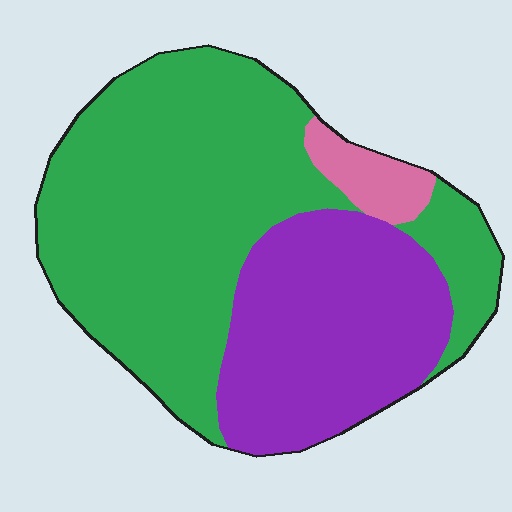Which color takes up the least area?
Pink, at roughly 5%.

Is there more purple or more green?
Green.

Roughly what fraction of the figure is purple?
Purple covers roughly 35% of the figure.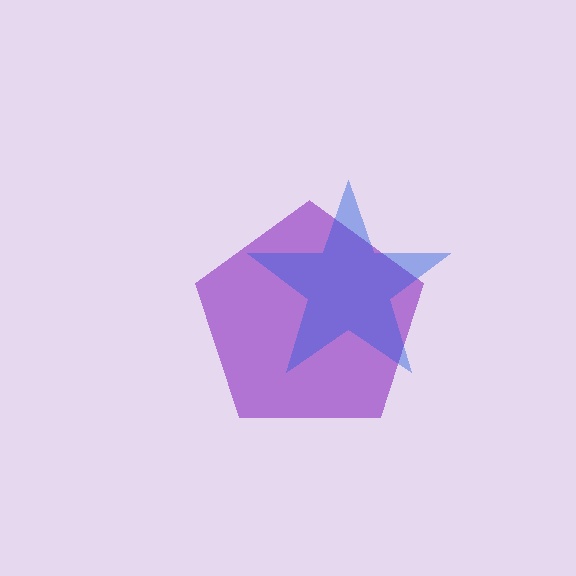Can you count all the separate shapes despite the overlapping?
Yes, there are 2 separate shapes.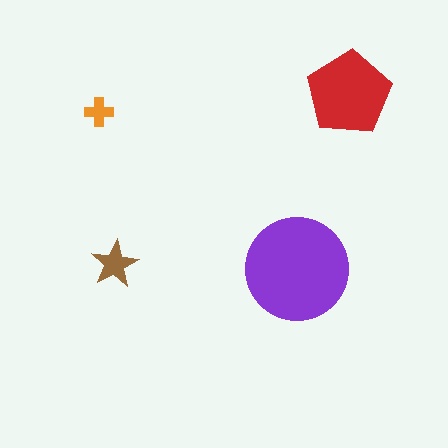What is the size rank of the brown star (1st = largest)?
3rd.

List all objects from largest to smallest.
The purple circle, the red pentagon, the brown star, the orange cross.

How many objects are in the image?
There are 4 objects in the image.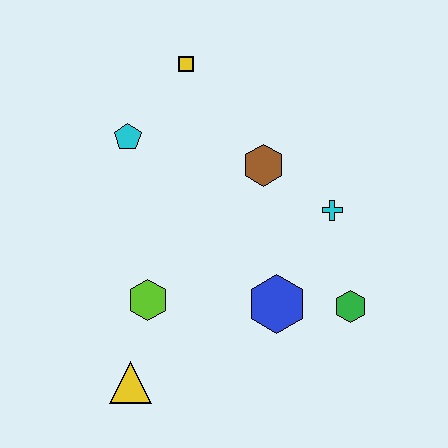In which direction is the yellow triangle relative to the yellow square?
The yellow triangle is below the yellow square.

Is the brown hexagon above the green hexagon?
Yes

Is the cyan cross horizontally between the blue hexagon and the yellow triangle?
No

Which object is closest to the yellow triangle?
The lime hexagon is closest to the yellow triangle.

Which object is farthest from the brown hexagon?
The yellow triangle is farthest from the brown hexagon.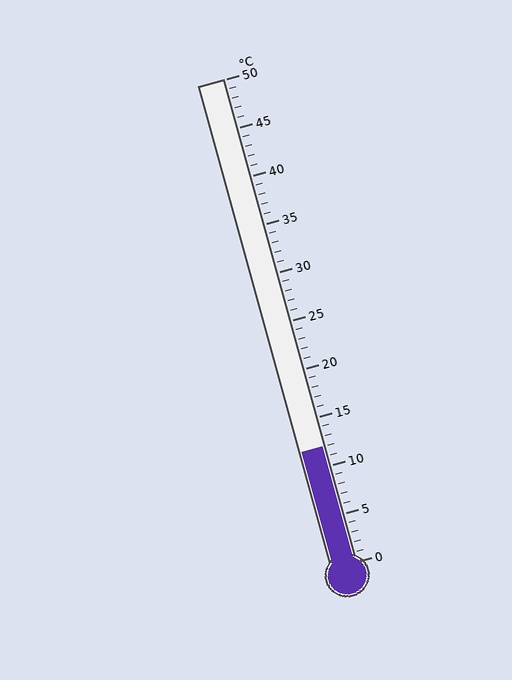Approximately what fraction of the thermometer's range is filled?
The thermometer is filled to approximately 25% of its range.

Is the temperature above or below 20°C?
The temperature is below 20°C.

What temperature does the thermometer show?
The thermometer shows approximately 12°C.